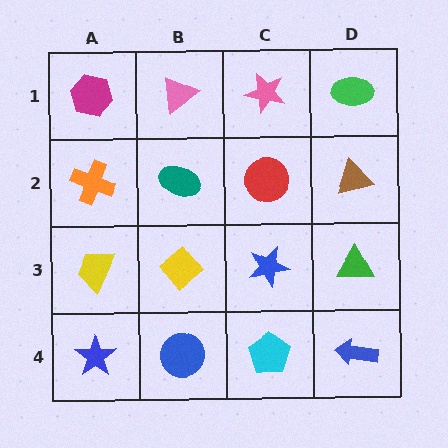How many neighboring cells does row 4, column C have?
3.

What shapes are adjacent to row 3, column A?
An orange cross (row 2, column A), a blue star (row 4, column A), a yellow diamond (row 3, column B).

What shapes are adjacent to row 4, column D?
A green triangle (row 3, column D), a cyan pentagon (row 4, column C).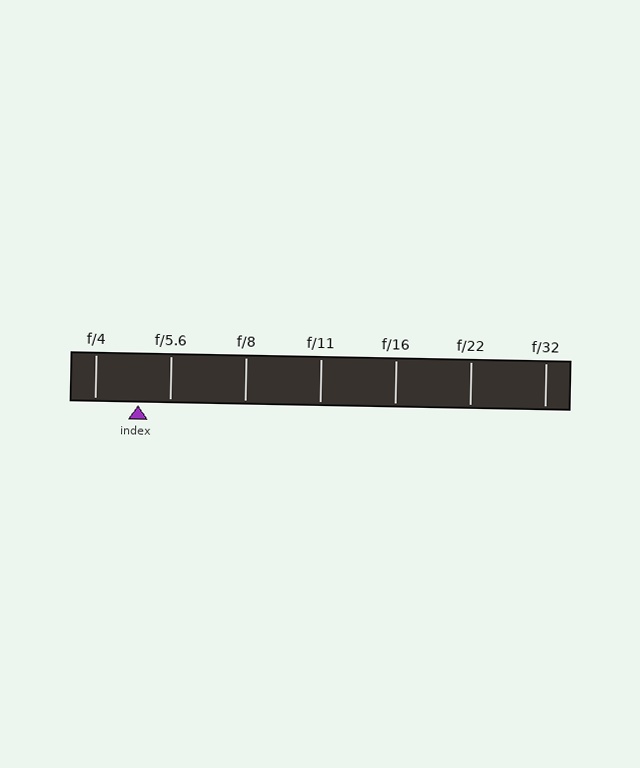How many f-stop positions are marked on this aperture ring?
There are 7 f-stop positions marked.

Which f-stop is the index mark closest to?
The index mark is closest to f/5.6.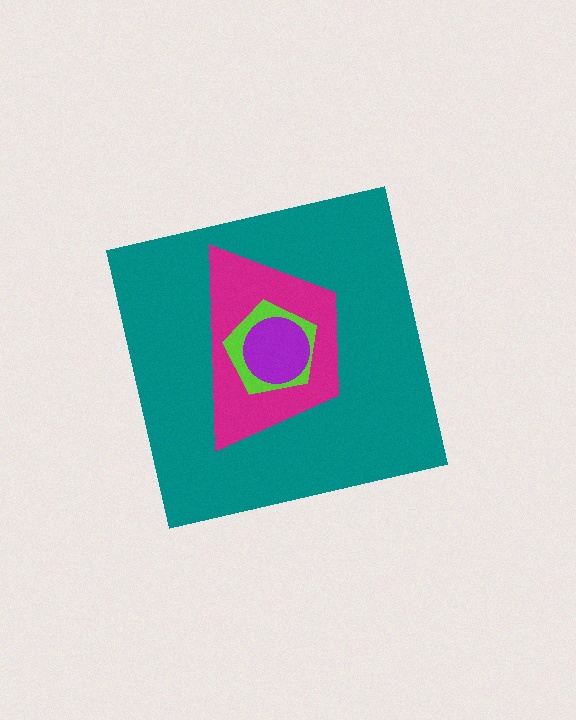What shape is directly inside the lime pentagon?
The purple circle.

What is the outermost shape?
The teal square.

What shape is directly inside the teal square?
The magenta trapezoid.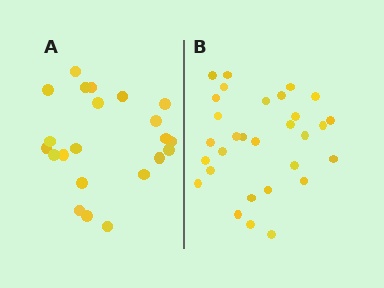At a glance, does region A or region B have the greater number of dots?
Region B (the right region) has more dots.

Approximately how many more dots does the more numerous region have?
Region B has roughly 8 or so more dots than region A.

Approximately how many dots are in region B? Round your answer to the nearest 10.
About 30 dots.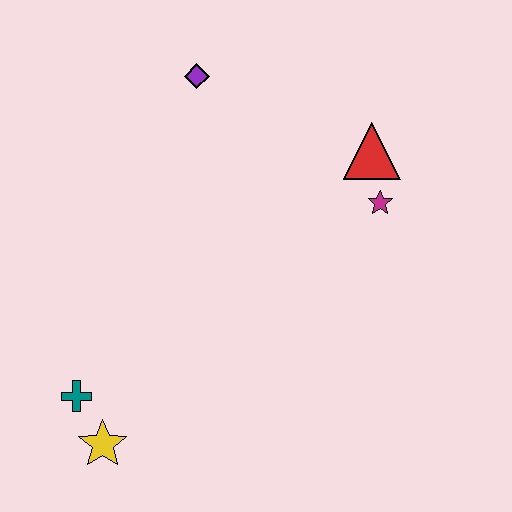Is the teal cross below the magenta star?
Yes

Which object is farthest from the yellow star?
The red triangle is farthest from the yellow star.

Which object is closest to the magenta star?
The red triangle is closest to the magenta star.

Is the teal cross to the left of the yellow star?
Yes